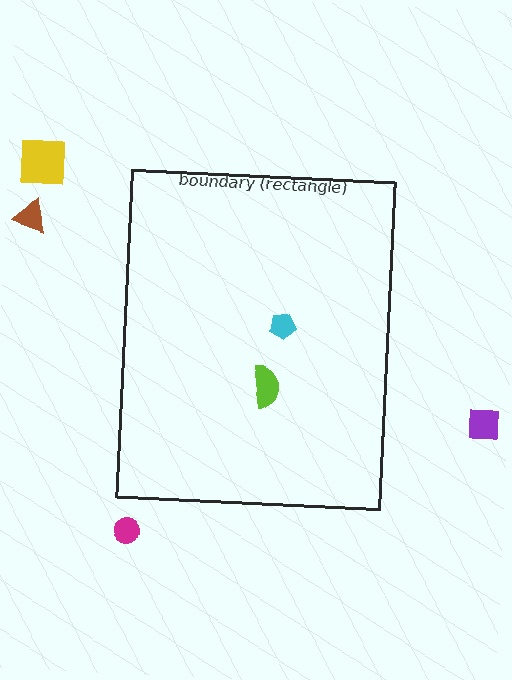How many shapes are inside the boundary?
2 inside, 4 outside.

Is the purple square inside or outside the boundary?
Outside.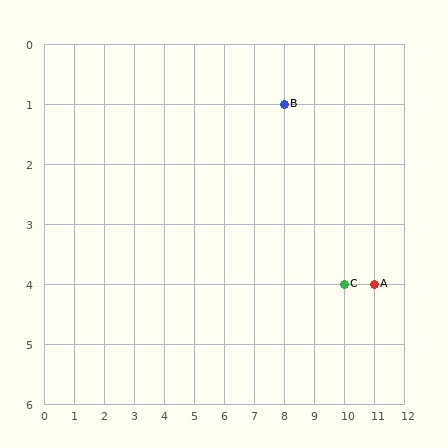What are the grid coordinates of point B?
Point B is at grid coordinates (8, 1).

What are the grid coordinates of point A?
Point A is at grid coordinates (11, 4).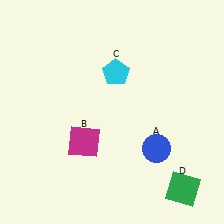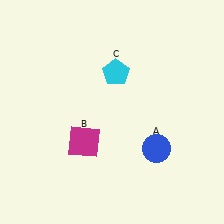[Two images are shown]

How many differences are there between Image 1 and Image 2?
There is 1 difference between the two images.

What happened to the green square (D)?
The green square (D) was removed in Image 2. It was in the bottom-right area of Image 1.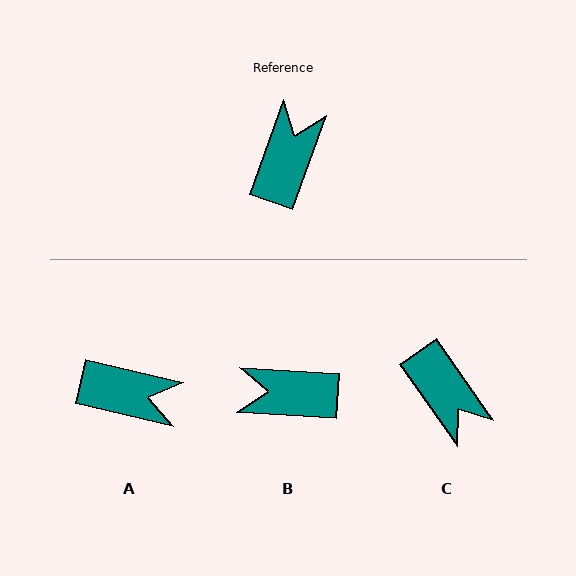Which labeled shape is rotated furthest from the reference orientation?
C, about 125 degrees away.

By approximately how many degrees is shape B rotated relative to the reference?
Approximately 106 degrees counter-clockwise.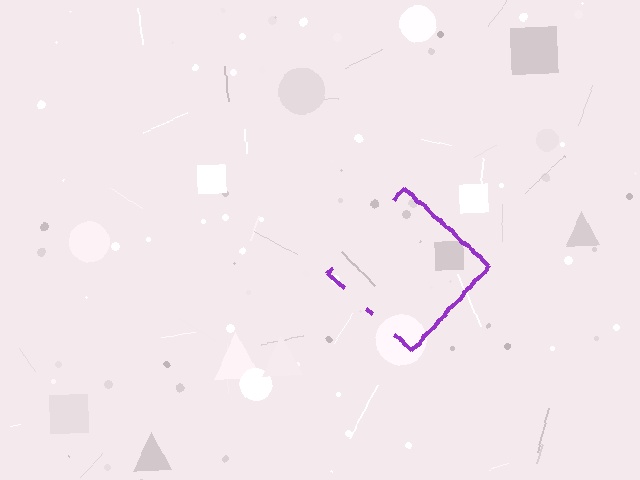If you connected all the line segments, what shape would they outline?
They would outline a diamond.